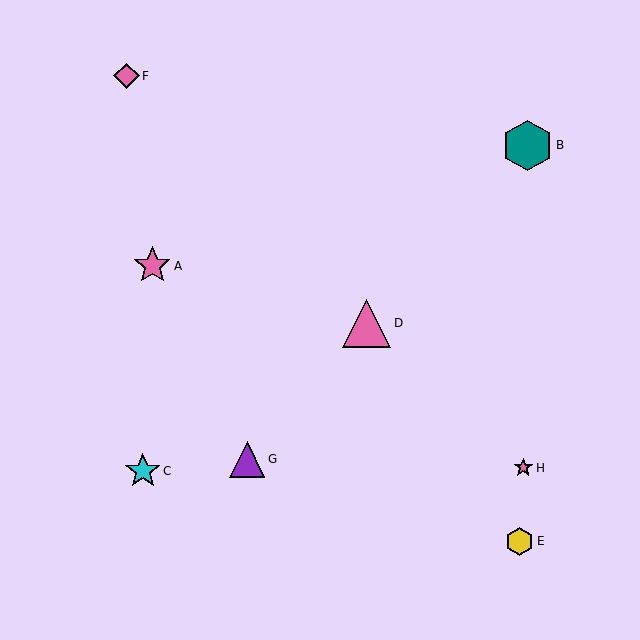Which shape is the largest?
The teal hexagon (labeled B) is the largest.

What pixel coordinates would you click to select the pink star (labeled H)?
Click at (523, 468) to select the pink star H.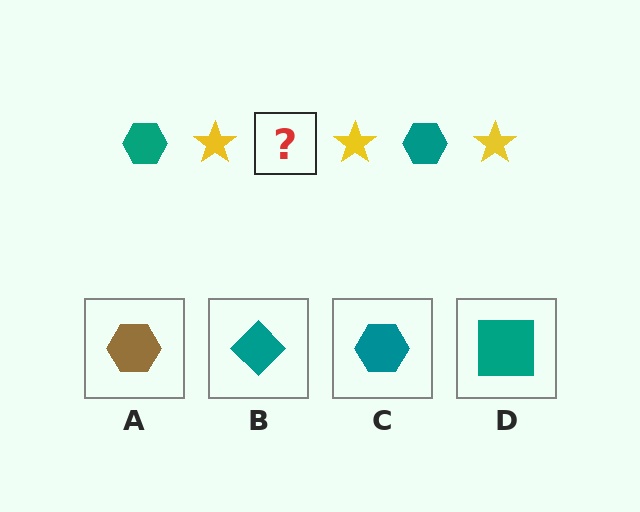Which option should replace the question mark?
Option C.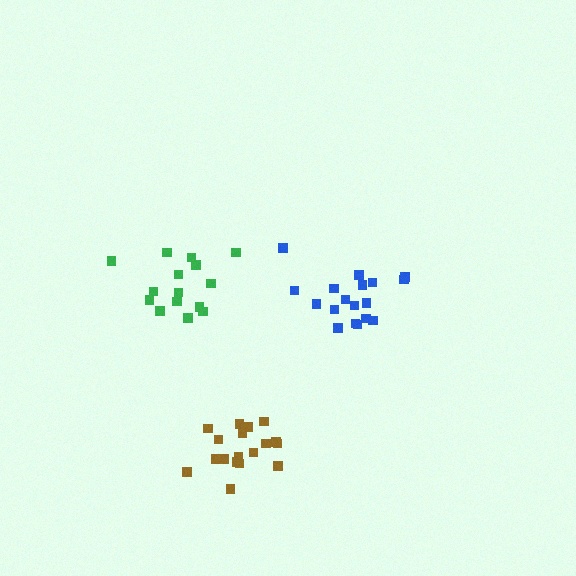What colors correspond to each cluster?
The clusters are colored: green, blue, brown.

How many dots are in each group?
Group 1: 15 dots, Group 2: 18 dots, Group 3: 18 dots (51 total).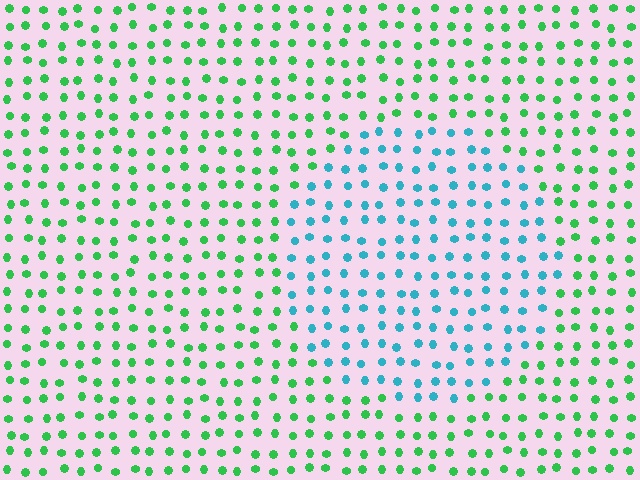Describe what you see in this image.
The image is filled with small green elements in a uniform arrangement. A circle-shaped region is visible where the elements are tinted to a slightly different hue, forming a subtle color boundary.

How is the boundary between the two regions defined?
The boundary is defined purely by a slight shift in hue (about 56 degrees). Spacing, size, and orientation are identical on both sides.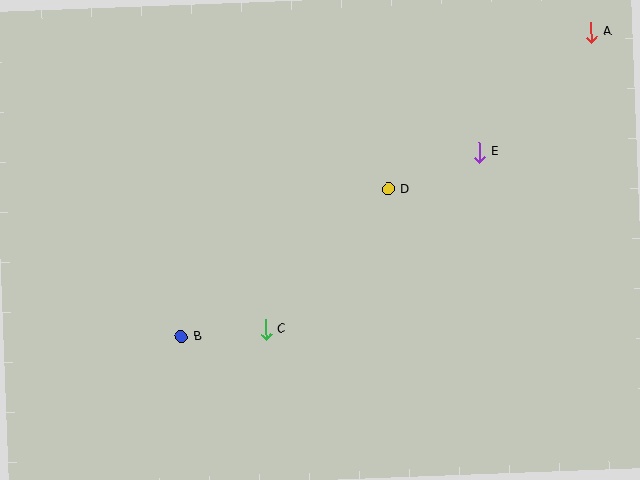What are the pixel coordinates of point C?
Point C is at (266, 329).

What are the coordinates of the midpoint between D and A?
The midpoint between D and A is at (490, 111).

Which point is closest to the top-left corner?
Point B is closest to the top-left corner.